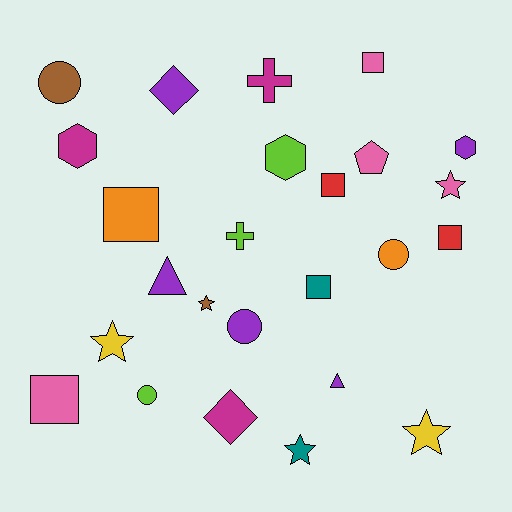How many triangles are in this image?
There are 2 triangles.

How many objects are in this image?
There are 25 objects.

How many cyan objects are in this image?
There are no cyan objects.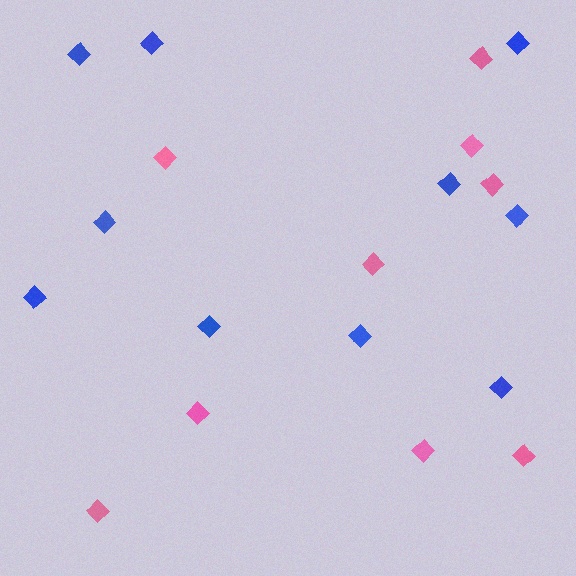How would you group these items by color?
There are 2 groups: one group of blue diamonds (10) and one group of pink diamonds (9).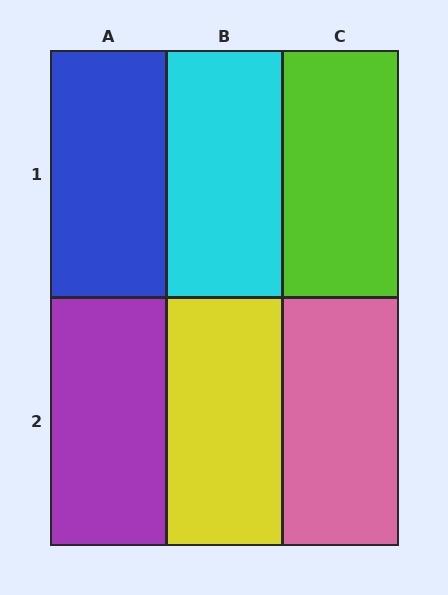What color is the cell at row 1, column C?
Lime.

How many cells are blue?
1 cell is blue.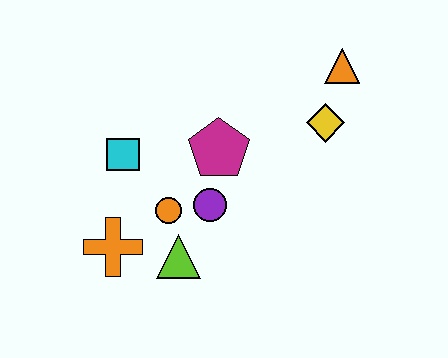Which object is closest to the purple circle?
The orange circle is closest to the purple circle.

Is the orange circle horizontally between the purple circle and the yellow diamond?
No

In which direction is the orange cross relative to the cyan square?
The orange cross is below the cyan square.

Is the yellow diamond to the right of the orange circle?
Yes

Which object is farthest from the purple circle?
The orange triangle is farthest from the purple circle.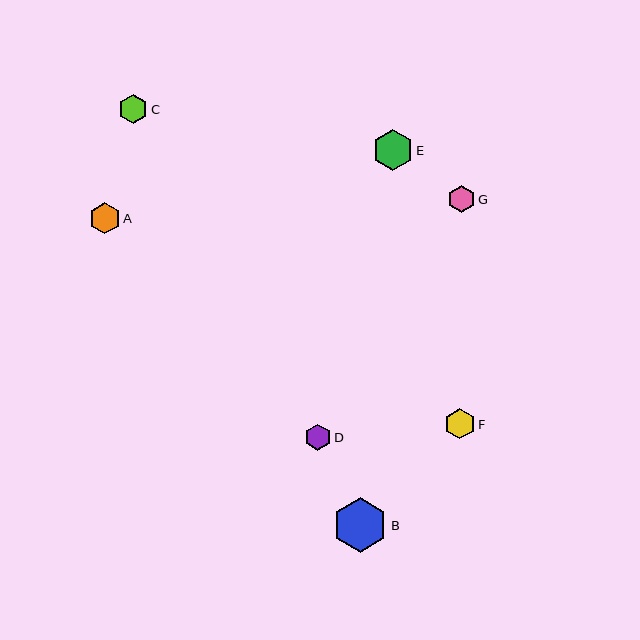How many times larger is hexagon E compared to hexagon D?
Hexagon E is approximately 1.6 times the size of hexagon D.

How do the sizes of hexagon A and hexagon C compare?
Hexagon A and hexagon C are approximately the same size.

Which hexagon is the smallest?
Hexagon D is the smallest with a size of approximately 26 pixels.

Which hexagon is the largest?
Hexagon B is the largest with a size of approximately 54 pixels.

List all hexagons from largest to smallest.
From largest to smallest: B, E, A, F, C, G, D.